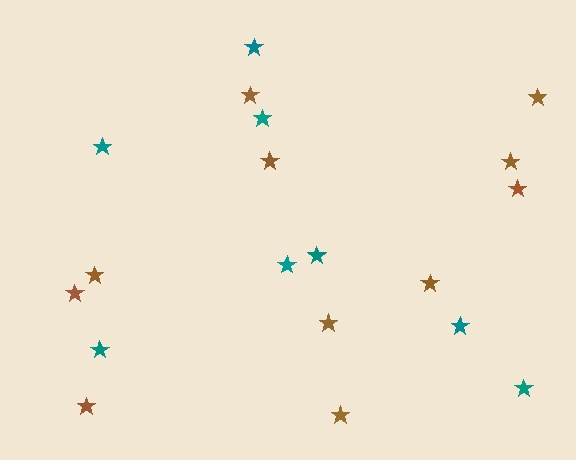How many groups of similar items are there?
There are 2 groups: one group of brown stars (11) and one group of teal stars (8).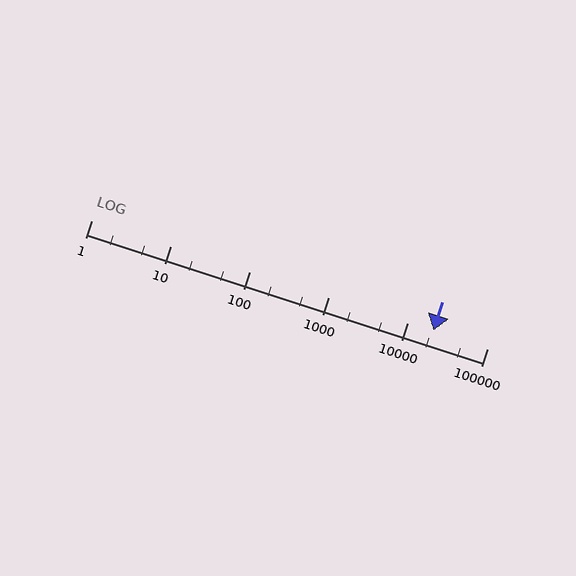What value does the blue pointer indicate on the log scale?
The pointer indicates approximately 21000.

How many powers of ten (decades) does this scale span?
The scale spans 5 decades, from 1 to 100000.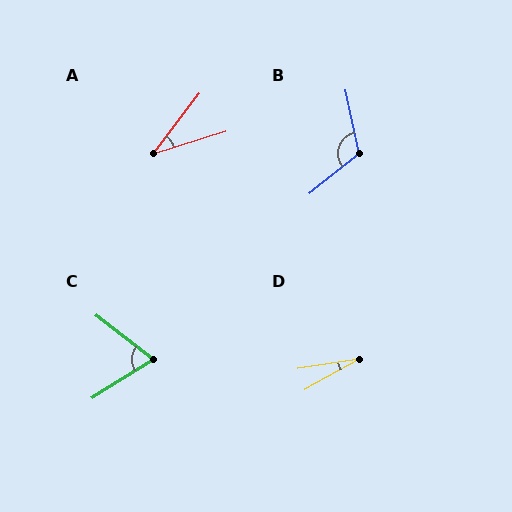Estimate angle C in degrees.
Approximately 70 degrees.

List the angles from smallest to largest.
D (20°), A (35°), C (70°), B (117°).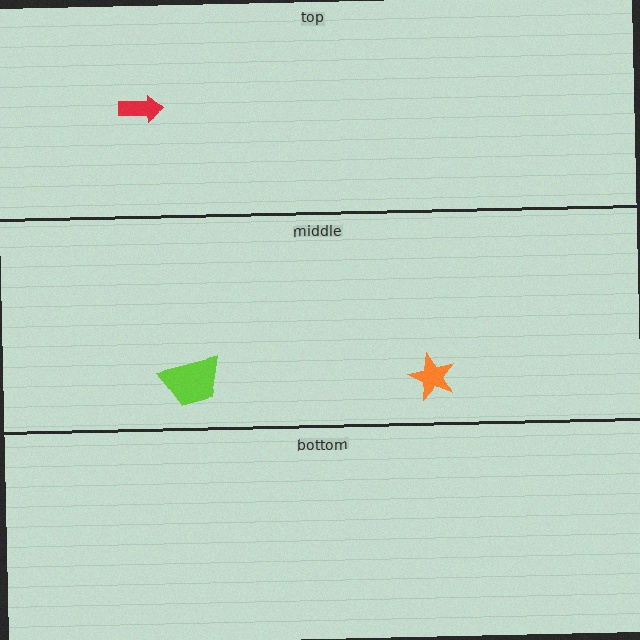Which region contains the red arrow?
The top region.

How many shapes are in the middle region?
2.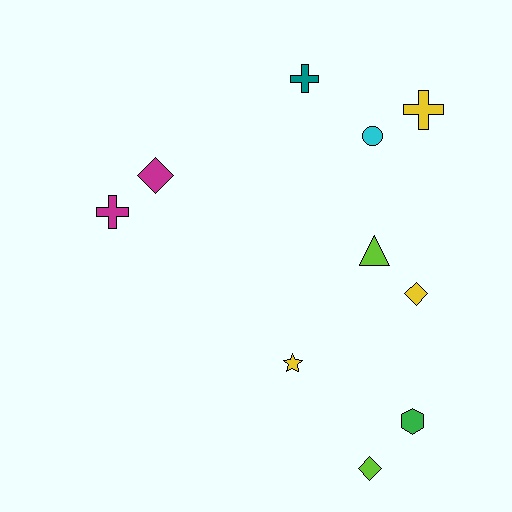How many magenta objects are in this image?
There are 2 magenta objects.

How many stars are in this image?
There is 1 star.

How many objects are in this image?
There are 10 objects.